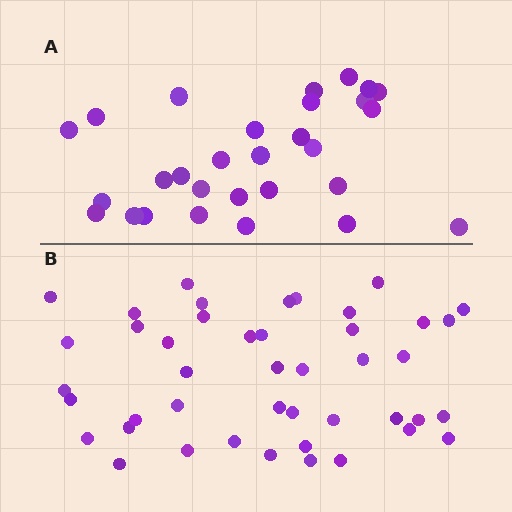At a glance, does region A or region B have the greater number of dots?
Region B (the bottom region) has more dots.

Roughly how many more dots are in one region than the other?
Region B has approximately 15 more dots than region A.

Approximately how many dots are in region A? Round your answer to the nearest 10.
About 30 dots. (The exact count is 29, which rounds to 30.)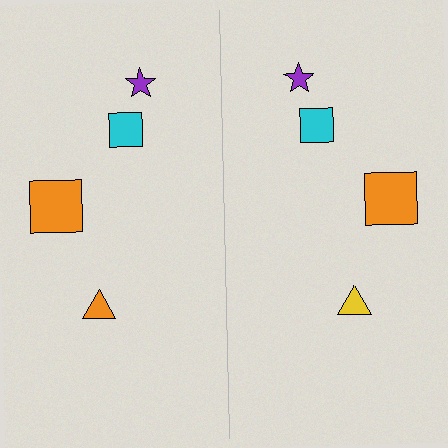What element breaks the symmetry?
The yellow triangle on the right side breaks the symmetry — its mirror counterpart is orange.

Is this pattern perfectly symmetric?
No, the pattern is not perfectly symmetric. The yellow triangle on the right side breaks the symmetry — its mirror counterpart is orange.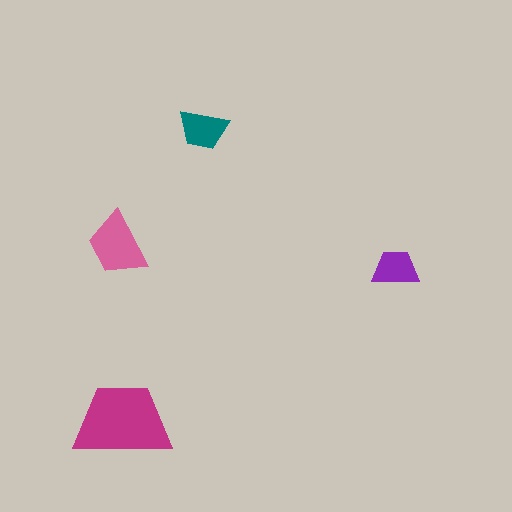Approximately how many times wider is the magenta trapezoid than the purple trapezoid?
About 2 times wider.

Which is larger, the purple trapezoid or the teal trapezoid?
The teal one.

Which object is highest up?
The teal trapezoid is topmost.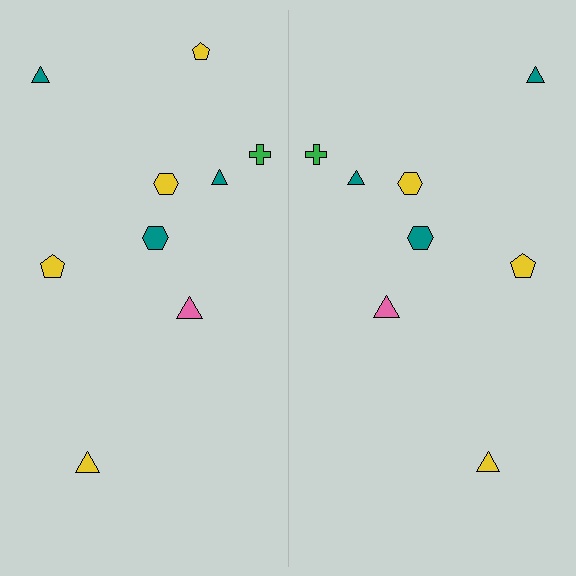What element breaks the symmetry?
A yellow pentagon is missing from the right side.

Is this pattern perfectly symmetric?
No, the pattern is not perfectly symmetric. A yellow pentagon is missing from the right side.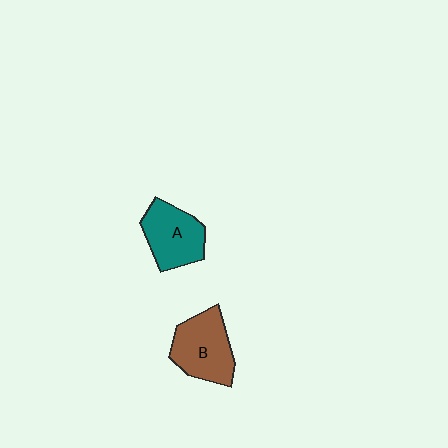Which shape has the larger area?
Shape B (brown).